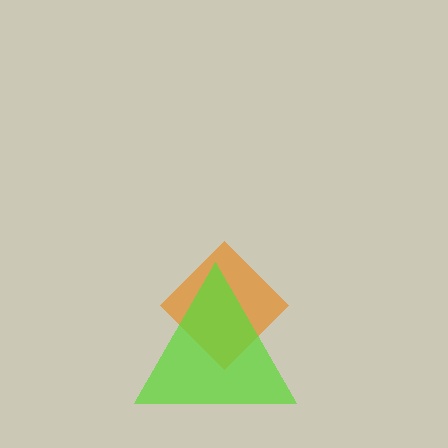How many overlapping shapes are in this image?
There are 2 overlapping shapes in the image.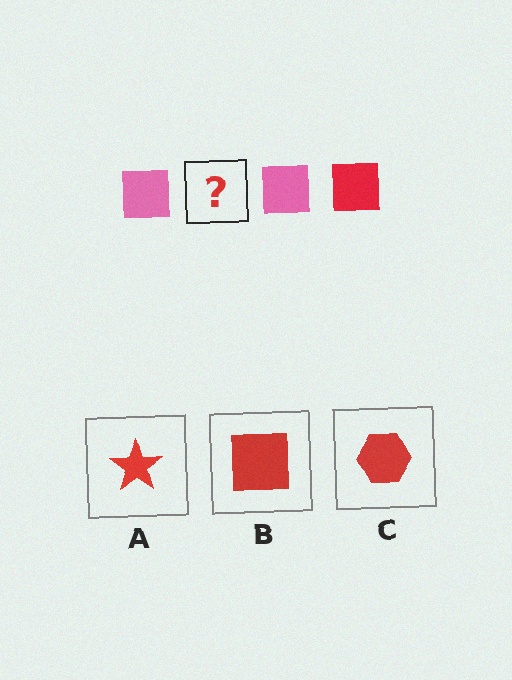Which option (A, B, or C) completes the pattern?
B.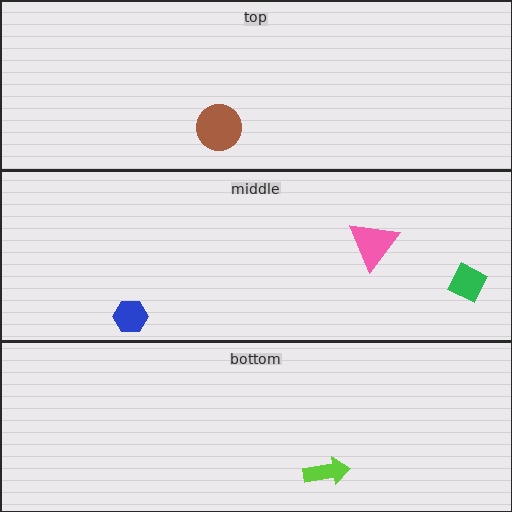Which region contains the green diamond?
The middle region.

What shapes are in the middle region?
The pink triangle, the green diamond, the blue hexagon.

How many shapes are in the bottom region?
1.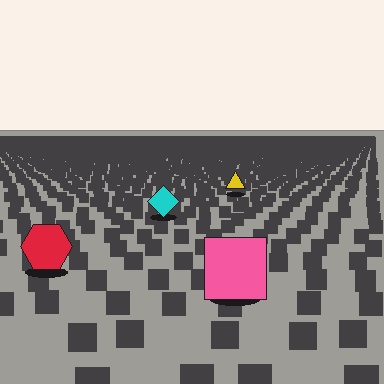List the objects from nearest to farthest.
From nearest to farthest: the pink square, the red hexagon, the cyan diamond, the yellow triangle.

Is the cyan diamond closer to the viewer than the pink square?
No. The pink square is closer — you can tell from the texture gradient: the ground texture is coarser near it.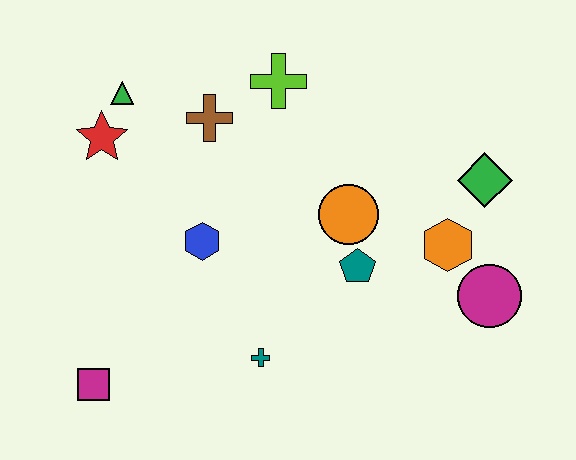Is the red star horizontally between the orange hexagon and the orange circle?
No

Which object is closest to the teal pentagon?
The orange circle is closest to the teal pentagon.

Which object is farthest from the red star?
The magenta circle is farthest from the red star.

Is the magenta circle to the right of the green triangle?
Yes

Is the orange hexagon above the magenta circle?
Yes